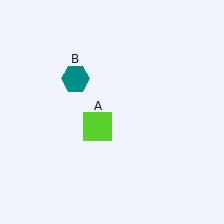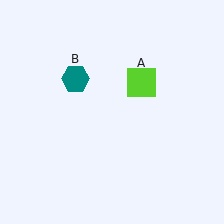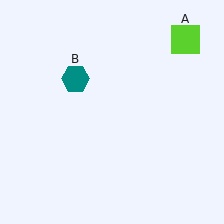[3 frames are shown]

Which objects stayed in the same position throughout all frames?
Teal hexagon (object B) remained stationary.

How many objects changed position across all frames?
1 object changed position: lime square (object A).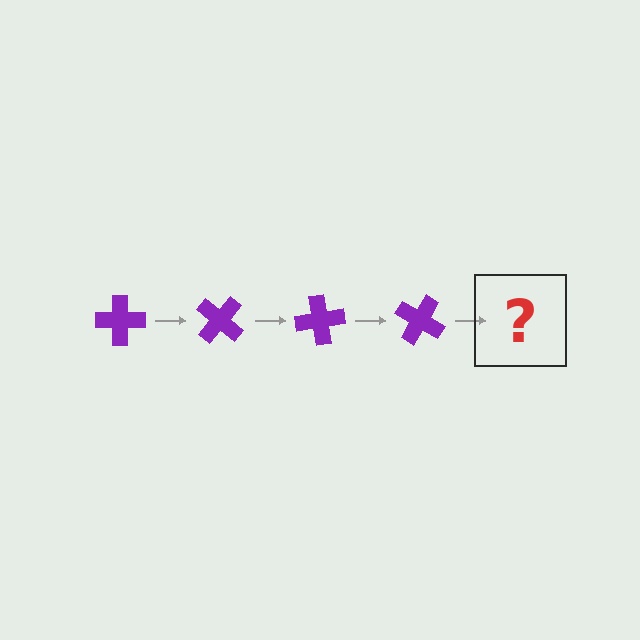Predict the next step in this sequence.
The next step is a purple cross rotated 160 degrees.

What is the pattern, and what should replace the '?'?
The pattern is that the cross rotates 40 degrees each step. The '?' should be a purple cross rotated 160 degrees.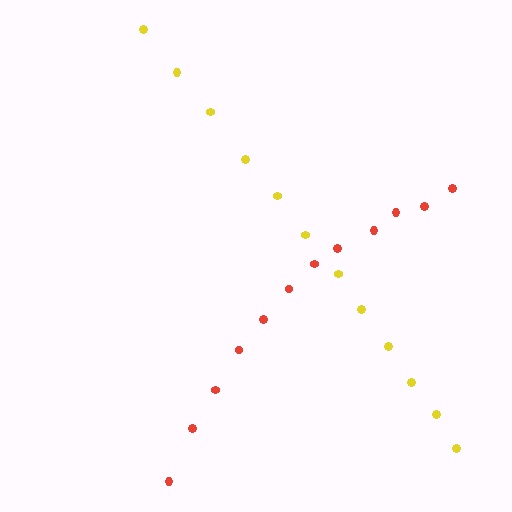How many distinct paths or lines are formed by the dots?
There are 2 distinct paths.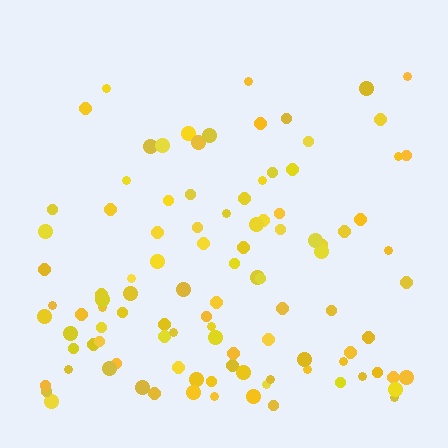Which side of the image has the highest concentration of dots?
The bottom.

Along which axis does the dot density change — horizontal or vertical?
Vertical.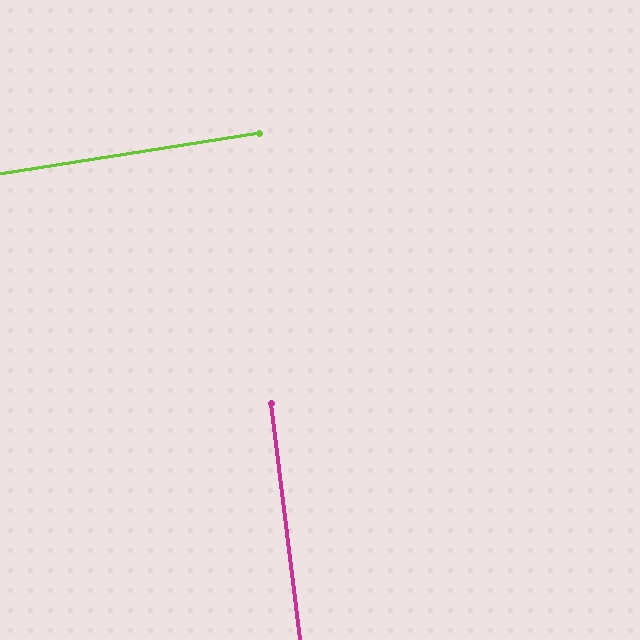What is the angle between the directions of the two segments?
Approximately 88 degrees.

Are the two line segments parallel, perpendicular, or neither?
Perpendicular — they meet at approximately 88°.